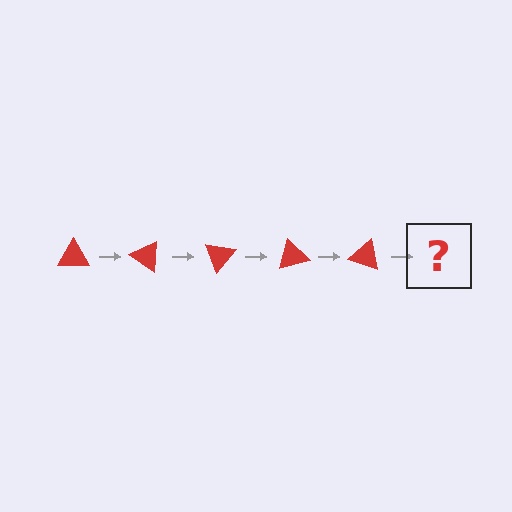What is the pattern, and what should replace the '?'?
The pattern is that the triangle rotates 35 degrees each step. The '?' should be a red triangle rotated 175 degrees.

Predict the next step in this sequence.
The next step is a red triangle rotated 175 degrees.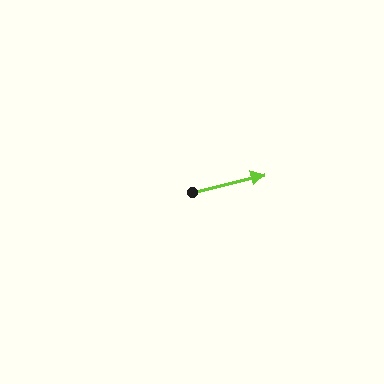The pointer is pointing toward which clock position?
Roughly 3 o'clock.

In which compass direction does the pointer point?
East.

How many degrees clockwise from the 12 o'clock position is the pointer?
Approximately 76 degrees.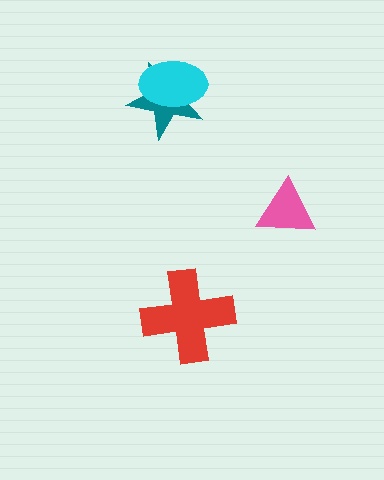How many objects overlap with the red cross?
0 objects overlap with the red cross.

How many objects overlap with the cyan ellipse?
1 object overlaps with the cyan ellipse.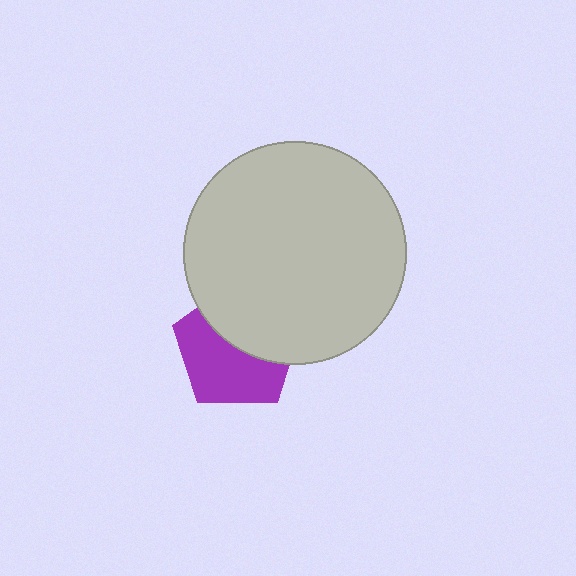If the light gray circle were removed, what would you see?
You would see the complete purple pentagon.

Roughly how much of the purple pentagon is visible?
About half of it is visible (roughly 55%).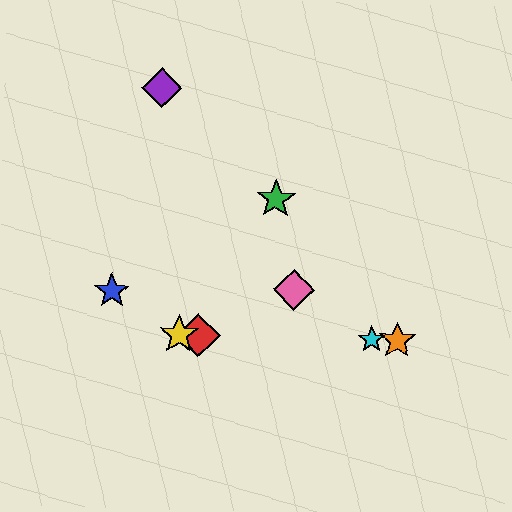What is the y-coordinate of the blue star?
The blue star is at y≈291.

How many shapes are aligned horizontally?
4 shapes (the red diamond, the yellow star, the orange star, the cyan star) are aligned horizontally.